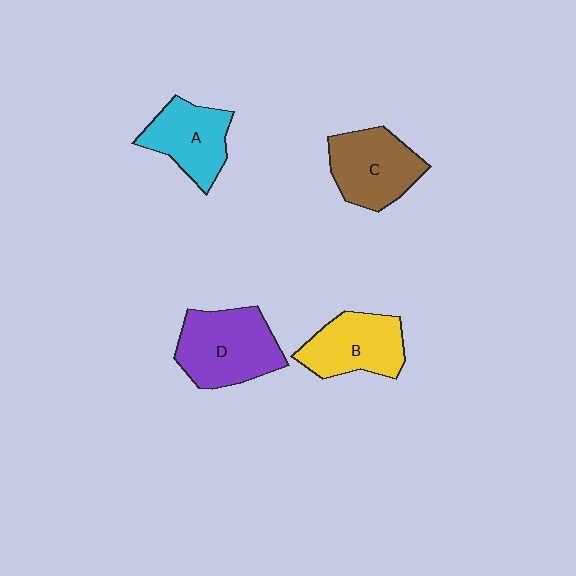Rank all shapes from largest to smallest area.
From largest to smallest: D (purple), C (brown), B (yellow), A (cyan).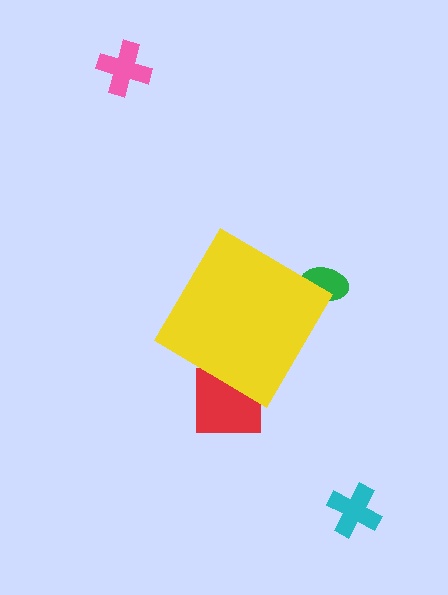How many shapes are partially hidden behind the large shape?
2 shapes are partially hidden.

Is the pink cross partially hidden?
No, the pink cross is fully visible.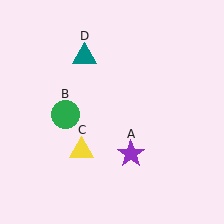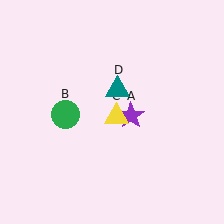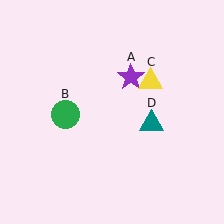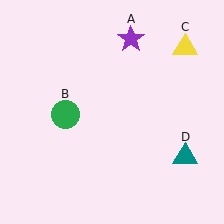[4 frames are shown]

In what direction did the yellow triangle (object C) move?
The yellow triangle (object C) moved up and to the right.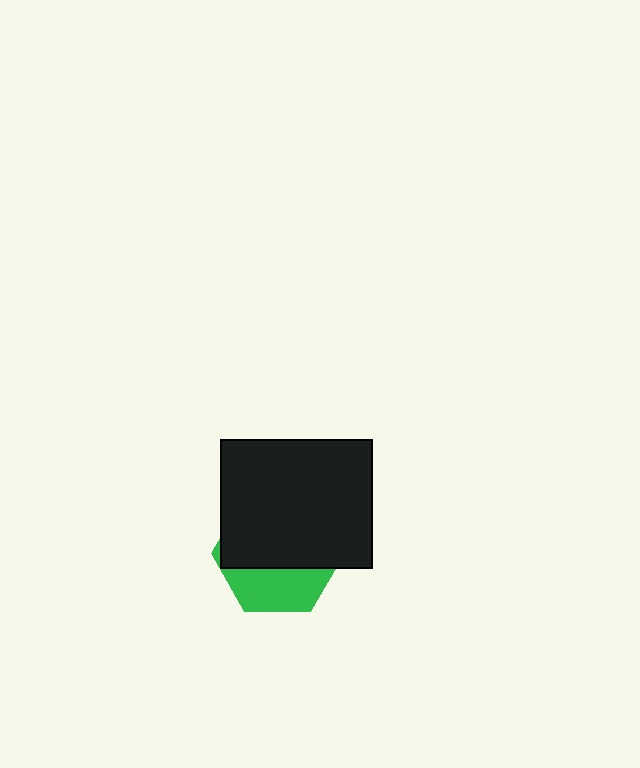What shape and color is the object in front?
The object in front is a black rectangle.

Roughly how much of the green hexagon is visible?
A small part of it is visible (roughly 34%).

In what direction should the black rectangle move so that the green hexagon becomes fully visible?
The black rectangle should move up. That is the shortest direction to clear the overlap and leave the green hexagon fully visible.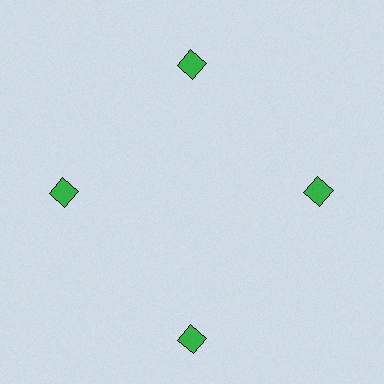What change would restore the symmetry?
The symmetry would be restored by moving it inward, back onto the ring so that all 4 diamonds sit at equal angles and equal distance from the center.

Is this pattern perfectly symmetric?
No. The 4 green diamonds are arranged in a ring, but one element near the 6 o'clock position is pushed outward from the center, breaking the 4-fold rotational symmetry.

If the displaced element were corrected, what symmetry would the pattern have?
It would have 4-fold rotational symmetry — the pattern would map onto itself every 90 degrees.